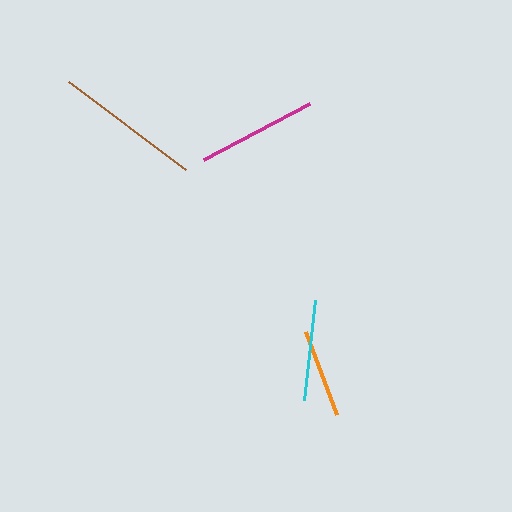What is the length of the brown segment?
The brown segment is approximately 146 pixels long.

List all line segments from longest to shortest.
From longest to shortest: brown, magenta, cyan, orange.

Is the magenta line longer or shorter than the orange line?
The magenta line is longer than the orange line.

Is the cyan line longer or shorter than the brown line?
The brown line is longer than the cyan line.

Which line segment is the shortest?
The orange line is the shortest at approximately 89 pixels.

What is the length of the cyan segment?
The cyan segment is approximately 101 pixels long.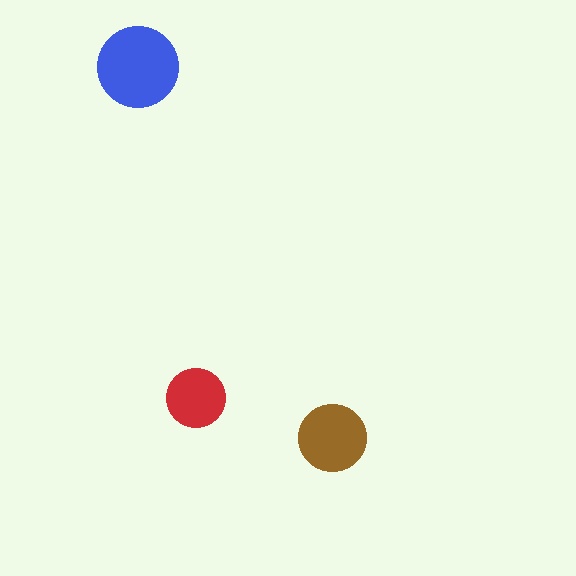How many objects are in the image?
There are 3 objects in the image.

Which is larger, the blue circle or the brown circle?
The blue one.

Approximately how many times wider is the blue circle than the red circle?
About 1.5 times wider.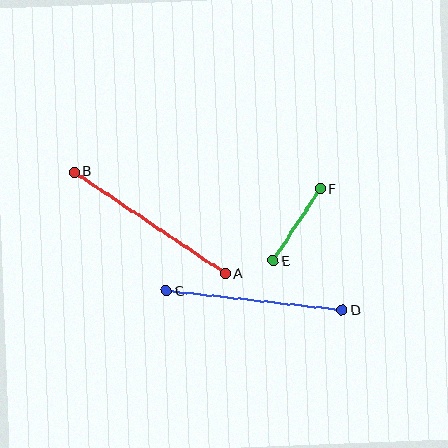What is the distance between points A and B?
The distance is approximately 182 pixels.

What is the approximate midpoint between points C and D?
The midpoint is at approximately (254, 301) pixels.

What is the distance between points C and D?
The distance is approximately 177 pixels.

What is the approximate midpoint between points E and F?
The midpoint is at approximately (297, 225) pixels.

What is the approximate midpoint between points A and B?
The midpoint is at approximately (150, 223) pixels.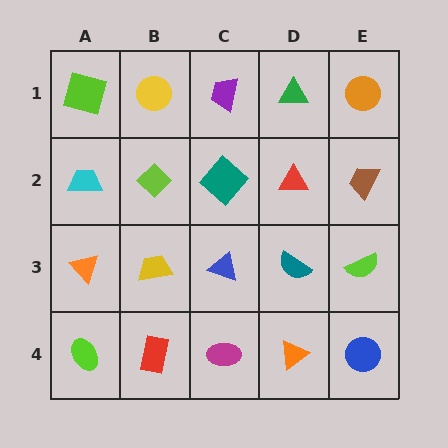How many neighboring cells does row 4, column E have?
2.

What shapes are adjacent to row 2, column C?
A purple trapezoid (row 1, column C), a blue triangle (row 3, column C), a lime diamond (row 2, column B), a red triangle (row 2, column D).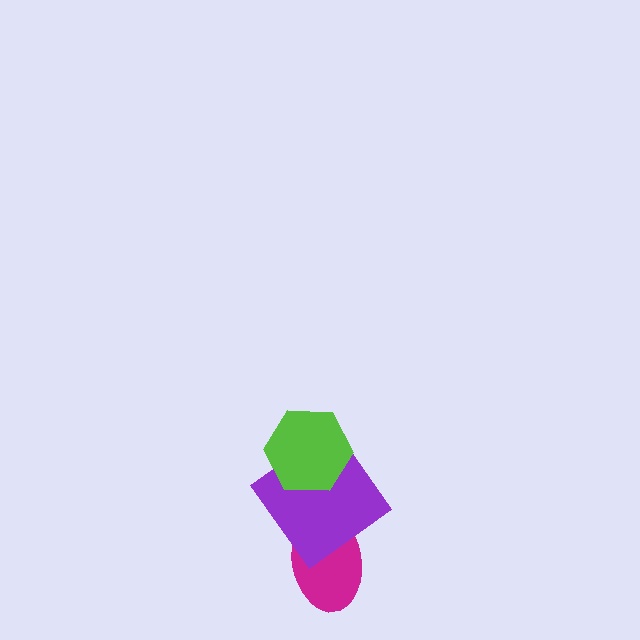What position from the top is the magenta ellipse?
The magenta ellipse is 3rd from the top.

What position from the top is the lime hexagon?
The lime hexagon is 1st from the top.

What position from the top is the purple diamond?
The purple diamond is 2nd from the top.